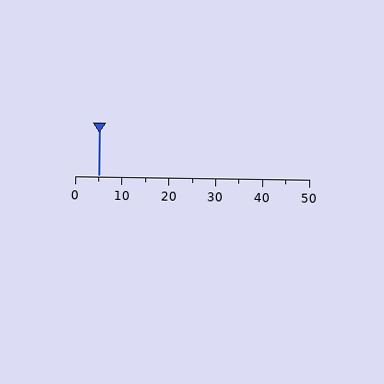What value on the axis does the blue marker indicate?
The marker indicates approximately 5.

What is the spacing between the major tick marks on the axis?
The major ticks are spaced 10 apart.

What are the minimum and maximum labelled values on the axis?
The axis runs from 0 to 50.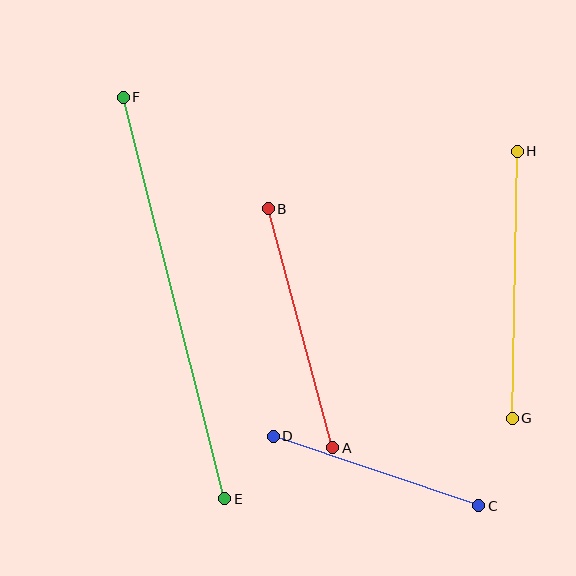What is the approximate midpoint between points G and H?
The midpoint is at approximately (515, 285) pixels.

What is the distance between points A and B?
The distance is approximately 248 pixels.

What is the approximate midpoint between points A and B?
The midpoint is at approximately (301, 328) pixels.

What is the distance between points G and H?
The distance is approximately 267 pixels.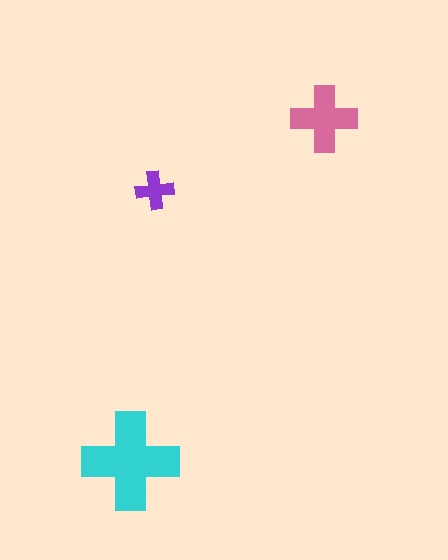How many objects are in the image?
There are 3 objects in the image.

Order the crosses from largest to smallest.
the cyan one, the pink one, the purple one.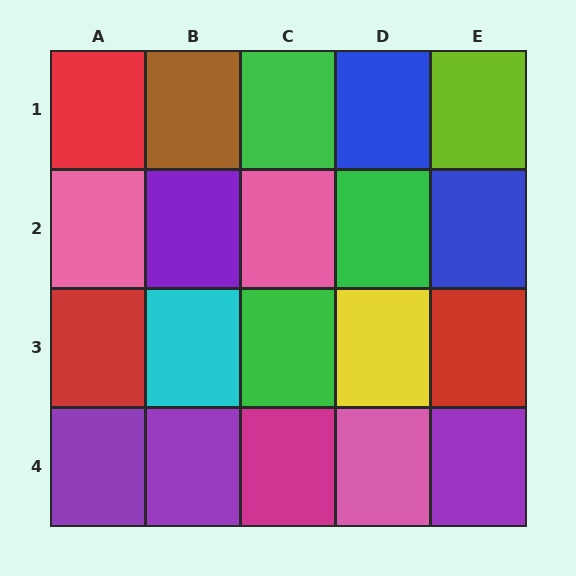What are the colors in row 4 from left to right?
Purple, purple, magenta, pink, purple.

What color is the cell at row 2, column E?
Blue.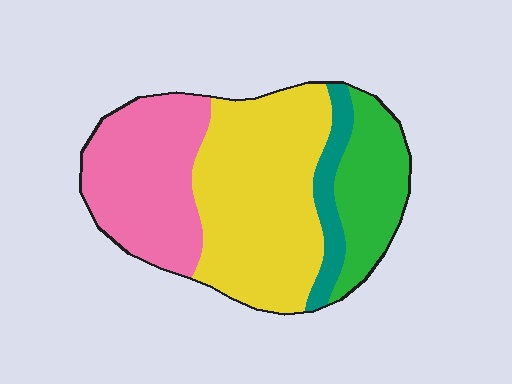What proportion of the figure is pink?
Pink takes up between a sixth and a third of the figure.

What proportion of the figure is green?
Green takes up about one sixth (1/6) of the figure.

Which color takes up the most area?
Yellow, at roughly 45%.